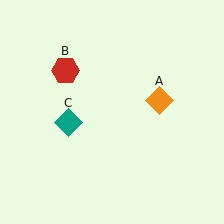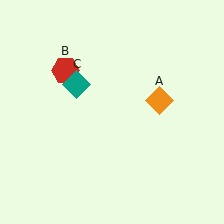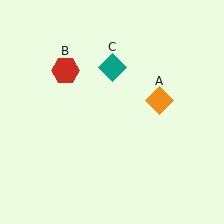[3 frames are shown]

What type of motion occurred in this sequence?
The teal diamond (object C) rotated clockwise around the center of the scene.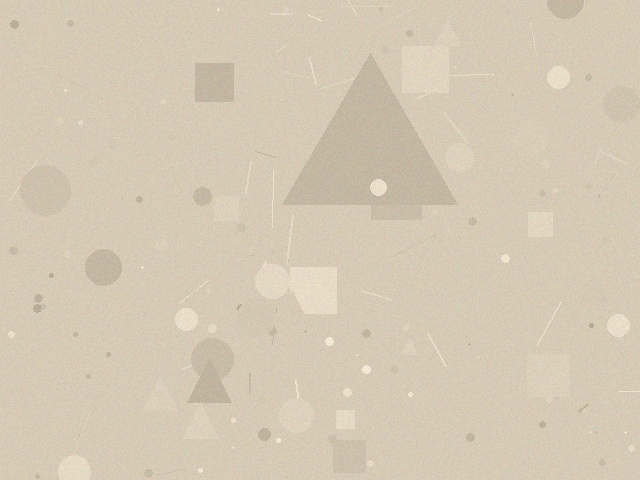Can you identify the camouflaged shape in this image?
The camouflaged shape is a triangle.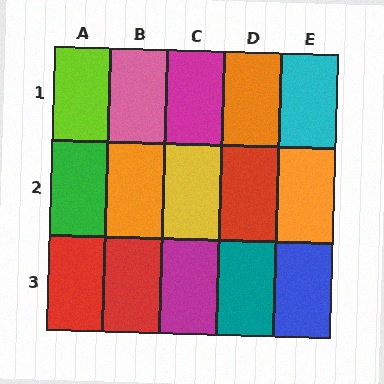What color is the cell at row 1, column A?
Lime.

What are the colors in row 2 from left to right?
Green, orange, yellow, red, orange.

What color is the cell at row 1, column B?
Pink.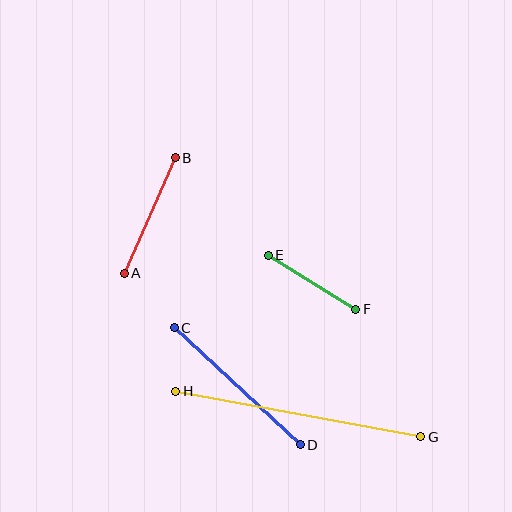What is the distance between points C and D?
The distance is approximately 172 pixels.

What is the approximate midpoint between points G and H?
The midpoint is at approximately (298, 414) pixels.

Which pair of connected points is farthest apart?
Points G and H are farthest apart.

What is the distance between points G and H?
The distance is approximately 249 pixels.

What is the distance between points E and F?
The distance is approximately 103 pixels.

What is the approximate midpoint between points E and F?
The midpoint is at approximately (312, 282) pixels.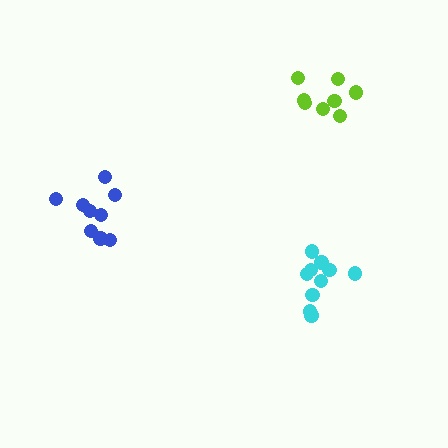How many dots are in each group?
Group 1: 8 dots, Group 2: 10 dots, Group 3: 9 dots (27 total).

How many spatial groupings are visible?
There are 3 spatial groupings.